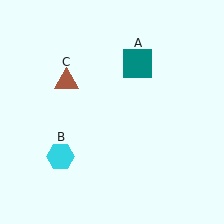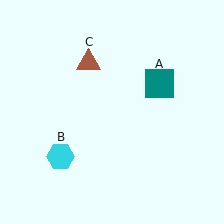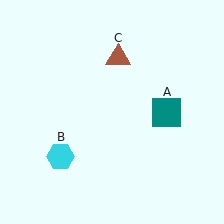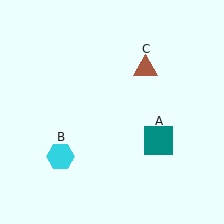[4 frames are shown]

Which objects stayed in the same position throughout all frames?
Cyan hexagon (object B) remained stationary.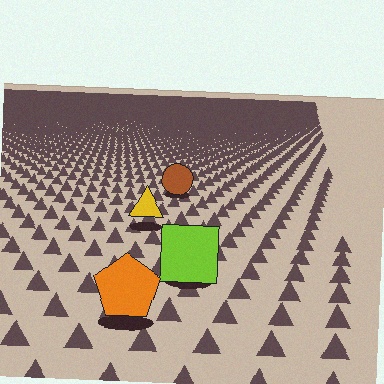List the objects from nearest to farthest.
From nearest to farthest: the orange pentagon, the lime square, the yellow triangle, the brown circle.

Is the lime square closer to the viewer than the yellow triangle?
Yes. The lime square is closer — you can tell from the texture gradient: the ground texture is coarser near it.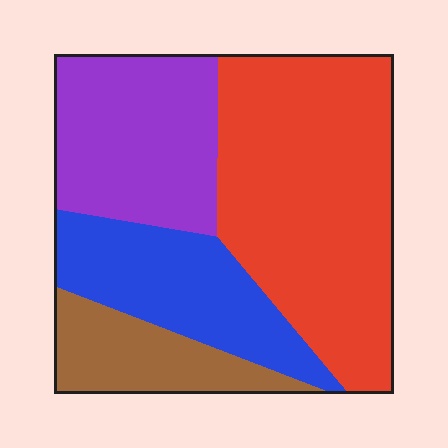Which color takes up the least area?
Brown, at roughly 15%.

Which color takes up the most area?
Red, at roughly 45%.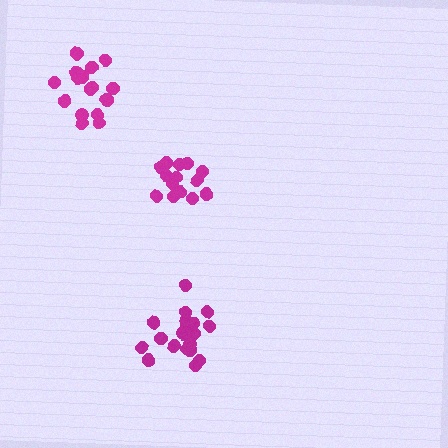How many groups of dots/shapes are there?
There are 3 groups.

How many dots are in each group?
Group 1: 14 dots, Group 2: 20 dots, Group 3: 20 dots (54 total).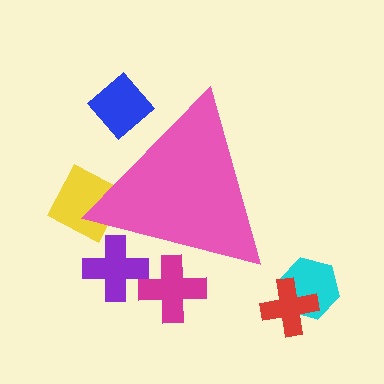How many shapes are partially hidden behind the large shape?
4 shapes are partially hidden.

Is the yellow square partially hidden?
Yes, the yellow square is partially hidden behind the pink triangle.